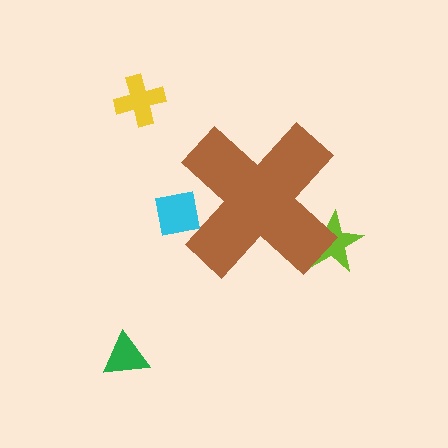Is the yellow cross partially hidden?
No, the yellow cross is fully visible.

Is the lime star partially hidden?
Yes, the lime star is partially hidden behind the brown cross.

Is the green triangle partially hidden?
No, the green triangle is fully visible.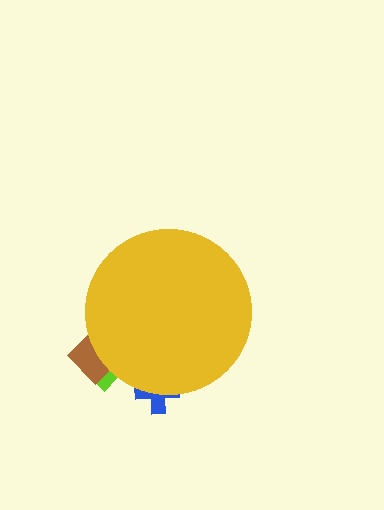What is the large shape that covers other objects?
A yellow circle.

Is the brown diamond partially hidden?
Yes, the brown diamond is partially hidden behind the yellow circle.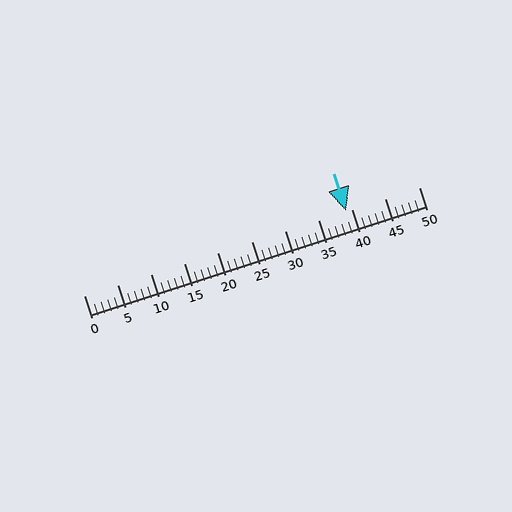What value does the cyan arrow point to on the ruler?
The cyan arrow points to approximately 39.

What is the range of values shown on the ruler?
The ruler shows values from 0 to 50.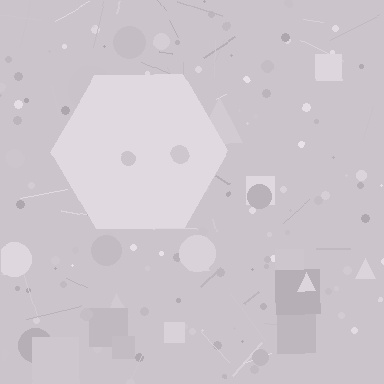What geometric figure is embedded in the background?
A hexagon is embedded in the background.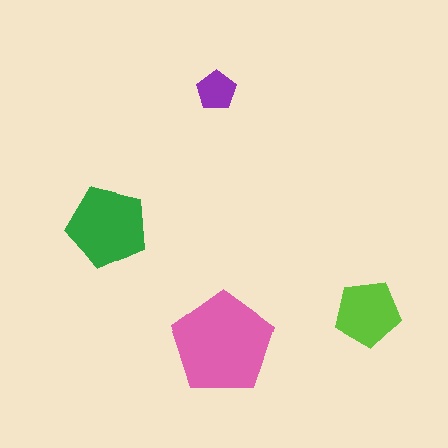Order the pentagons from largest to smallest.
the pink one, the green one, the lime one, the purple one.